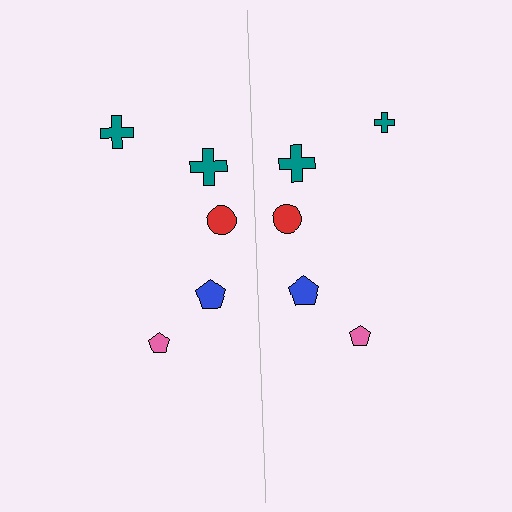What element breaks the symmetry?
The teal cross on the right side has a different size than its mirror counterpart.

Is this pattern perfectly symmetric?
No, the pattern is not perfectly symmetric. The teal cross on the right side has a different size than its mirror counterpart.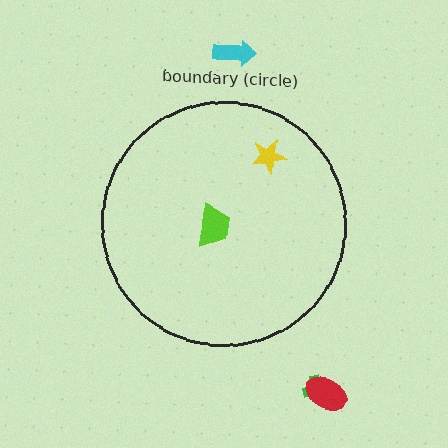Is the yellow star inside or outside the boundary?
Inside.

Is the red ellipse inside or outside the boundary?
Outside.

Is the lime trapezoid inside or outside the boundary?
Inside.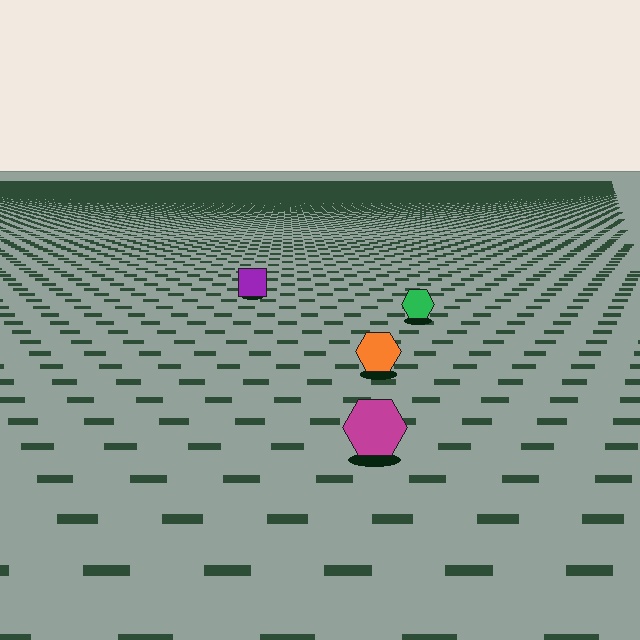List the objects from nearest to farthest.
From nearest to farthest: the magenta hexagon, the orange hexagon, the green hexagon, the purple square.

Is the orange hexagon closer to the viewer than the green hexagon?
Yes. The orange hexagon is closer — you can tell from the texture gradient: the ground texture is coarser near it.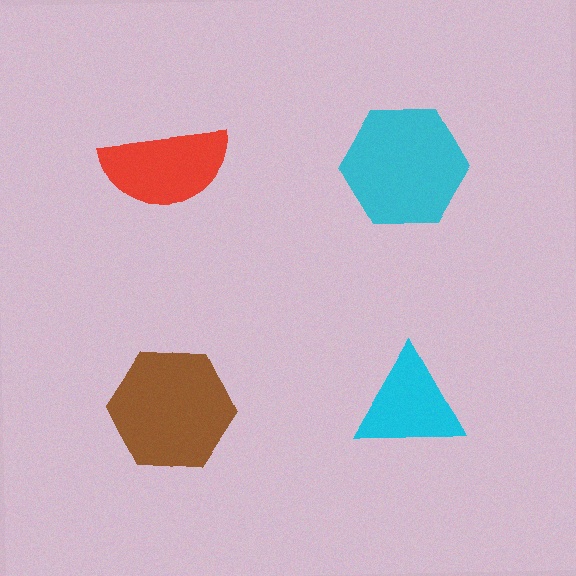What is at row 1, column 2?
A cyan hexagon.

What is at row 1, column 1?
A red semicircle.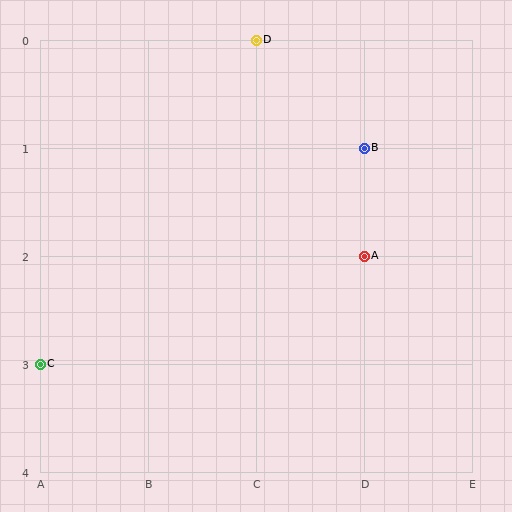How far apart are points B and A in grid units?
Points B and A are 1 row apart.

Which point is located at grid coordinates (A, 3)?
Point C is at (A, 3).